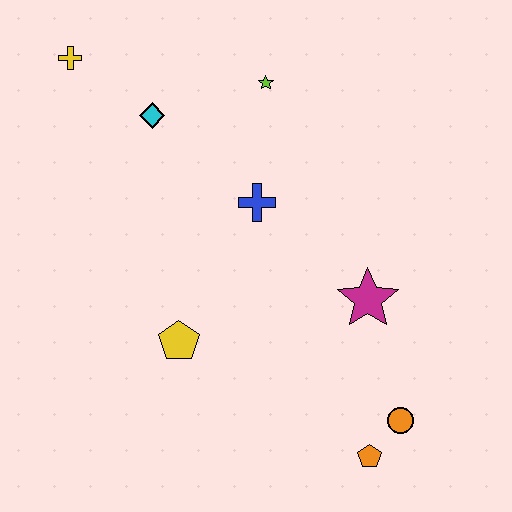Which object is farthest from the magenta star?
The yellow cross is farthest from the magenta star.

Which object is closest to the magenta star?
The orange circle is closest to the magenta star.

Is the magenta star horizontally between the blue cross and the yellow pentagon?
No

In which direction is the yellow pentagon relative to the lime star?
The yellow pentagon is below the lime star.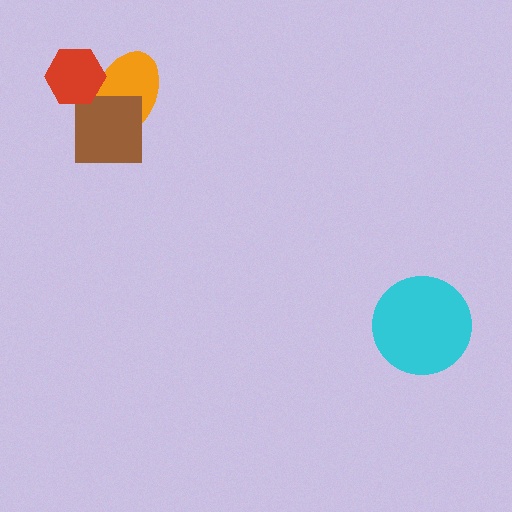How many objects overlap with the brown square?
1 object overlaps with the brown square.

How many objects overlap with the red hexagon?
1 object overlaps with the red hexagon.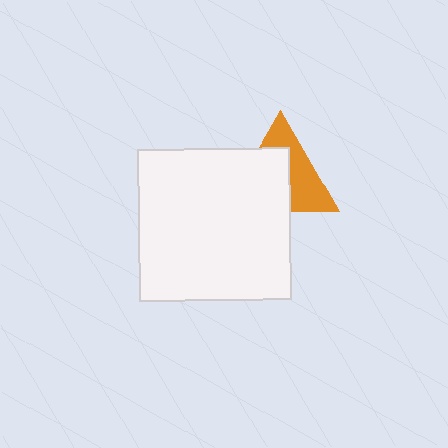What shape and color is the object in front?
The object in front is a white square.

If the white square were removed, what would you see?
You would see the complete orange triangle.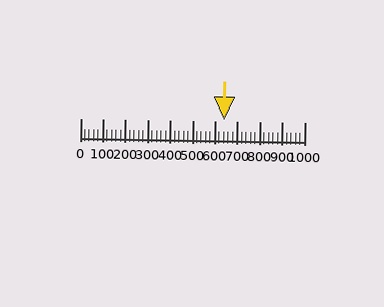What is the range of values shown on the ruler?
The ruler shows values from 0 to 1000.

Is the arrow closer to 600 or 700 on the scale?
The arrow is closer to 600.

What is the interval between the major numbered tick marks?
The major tick marks are spaced 100 units apart.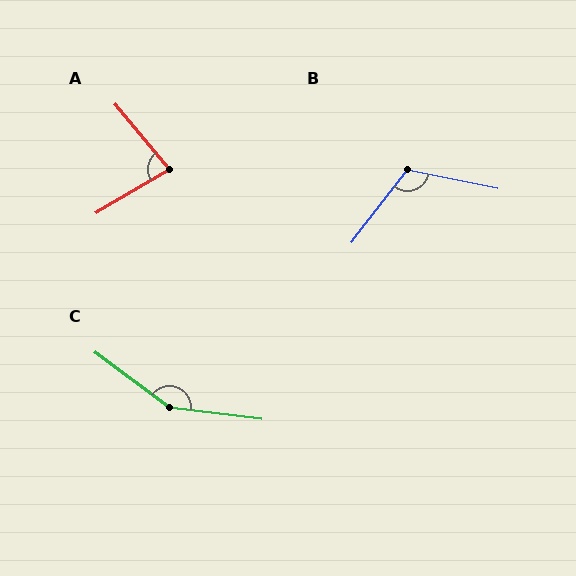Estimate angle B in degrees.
Approximately 116 degrees.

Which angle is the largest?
C, at approximately 151 degrees.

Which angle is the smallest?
A, at approximately 81 degrees.